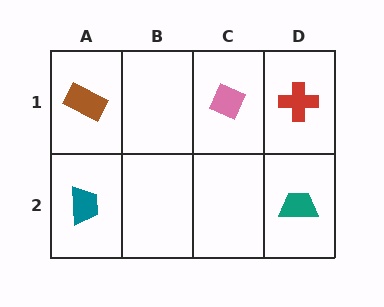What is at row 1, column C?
A pink diamond.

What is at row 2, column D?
A teal trapezoid.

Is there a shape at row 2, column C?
No, that cell is empty.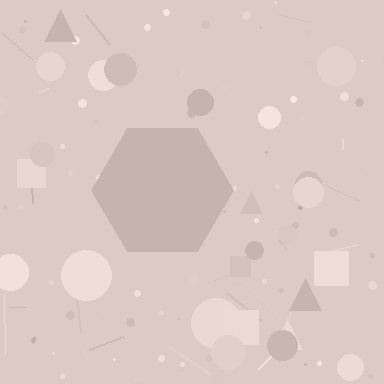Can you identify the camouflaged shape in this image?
The camouflaged shape is a hexagon.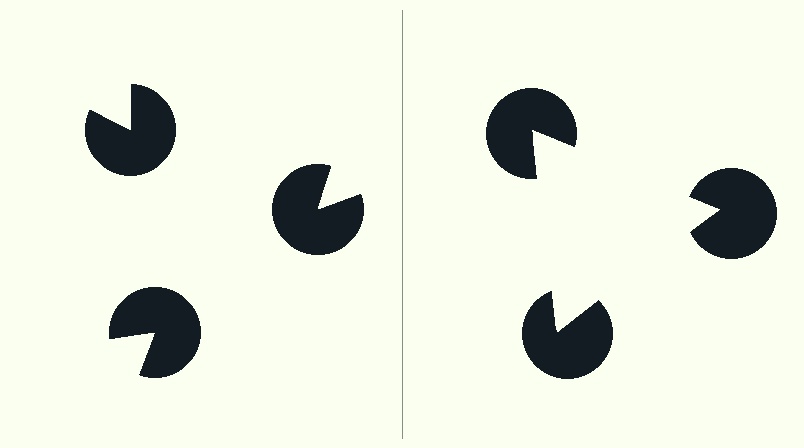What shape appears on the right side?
An illusory triangle.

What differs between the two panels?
The pac-man discs are positioned identically on both sides; only the wedge orientations differ. On the right they align to a triangle; on the left they are misaligned.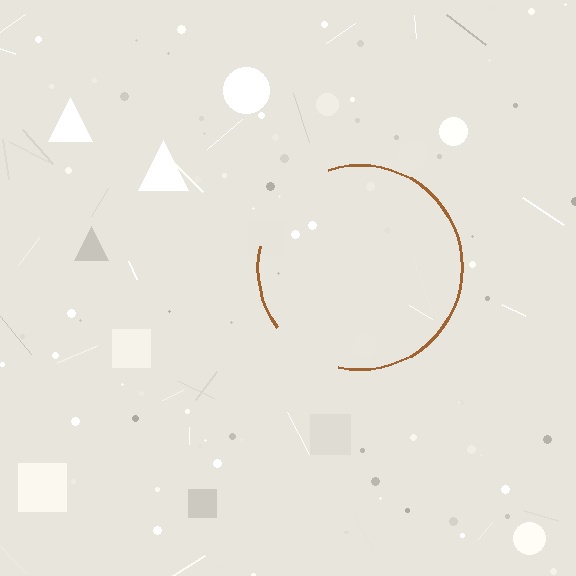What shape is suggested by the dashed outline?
The dashed outline suggests a circle.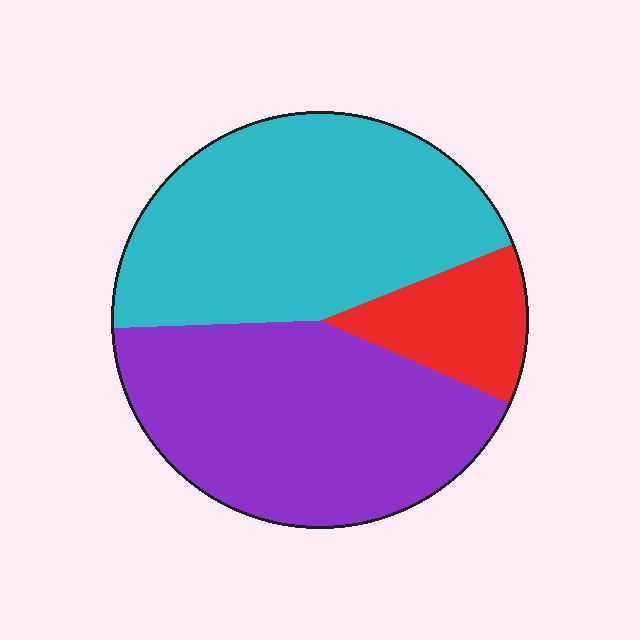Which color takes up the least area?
Red, at roughly 15%.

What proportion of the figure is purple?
Purple covers 43% of the figure.